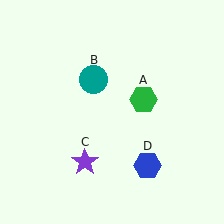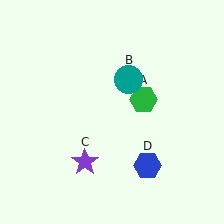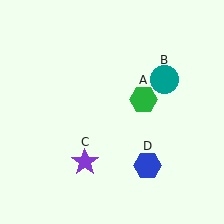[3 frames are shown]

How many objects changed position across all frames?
1 object changed position: teal circle (object B).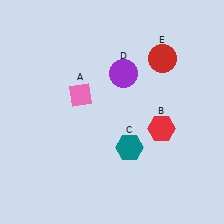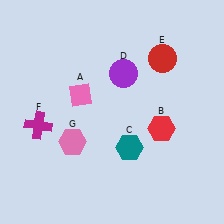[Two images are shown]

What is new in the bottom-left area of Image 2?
A pink hexagon (G) was added in the bottom-left area of Image 2.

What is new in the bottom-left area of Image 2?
A magenta cross (F) was added in the bottom-left area of Image 2.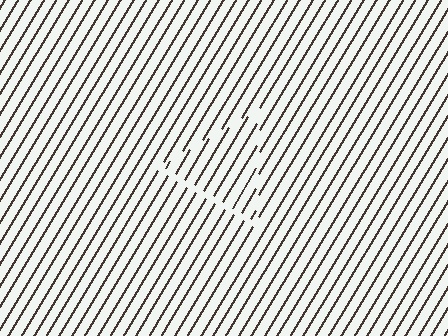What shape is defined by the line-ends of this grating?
An illusory triangle. The interior of the shape contains the same grating, shifted by half a period — the contour is defined by the phase discontinuity where line-ends from the inner and outer gratings abut.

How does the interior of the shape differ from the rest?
The interior of the shape contains the same grating, shifted by half a period — the contour is defined by the phase discontinuity where line-ends from the inner and outer gratings abut.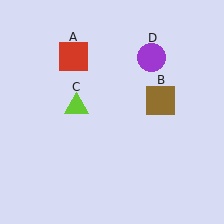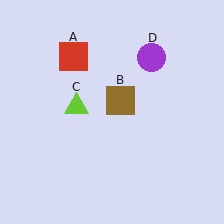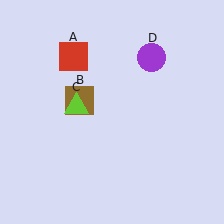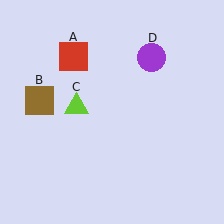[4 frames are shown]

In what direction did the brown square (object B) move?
The brown square (object B) moved left.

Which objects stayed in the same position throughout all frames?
Red square (object A) and lime triangle (object C) and purple circle (object D) remained stationary.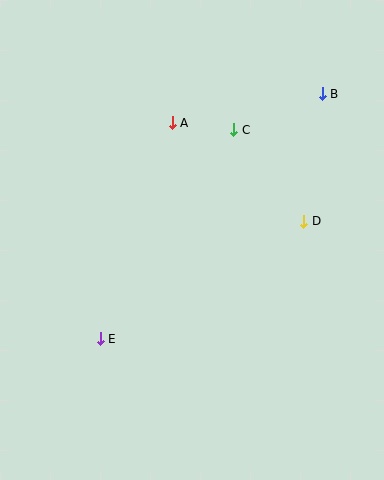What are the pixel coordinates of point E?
Point E is at (100, 339).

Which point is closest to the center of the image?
Point D at (304, 221) is closest to the center.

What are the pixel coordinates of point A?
Point A is at (172, 123).